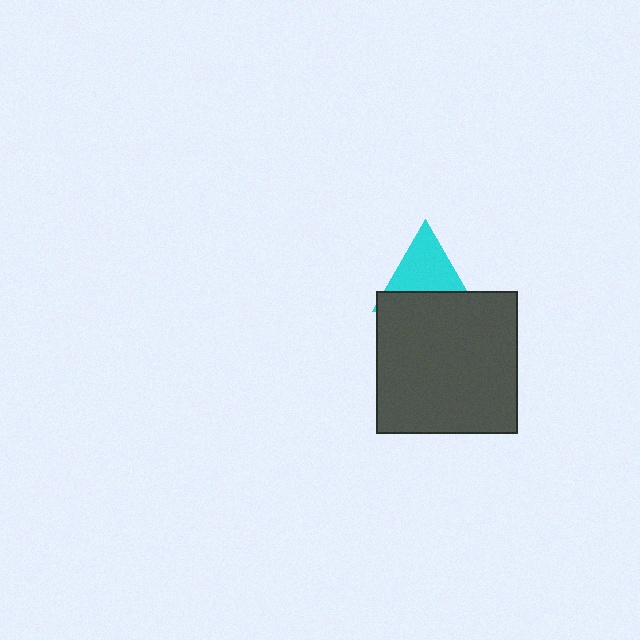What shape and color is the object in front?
The object in front is a dark gray square.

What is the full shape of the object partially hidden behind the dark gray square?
The partially hidden object is a cyan triangle.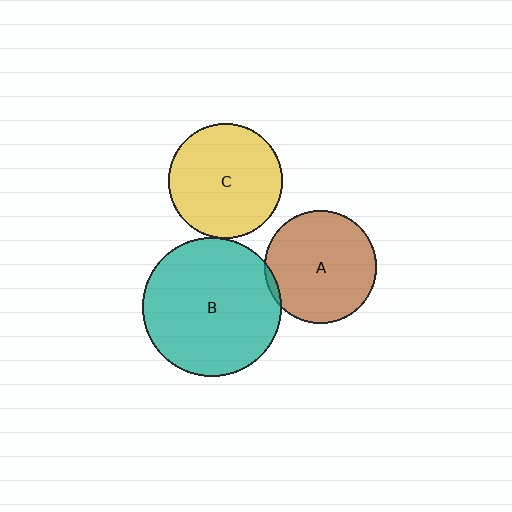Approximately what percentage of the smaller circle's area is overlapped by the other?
Approximately 5%.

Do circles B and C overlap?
Yes.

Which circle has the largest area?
Circle B (teal).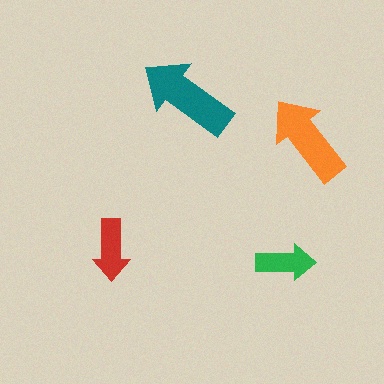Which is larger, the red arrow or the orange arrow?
The orange one.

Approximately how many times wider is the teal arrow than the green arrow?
About 1.5 times wider.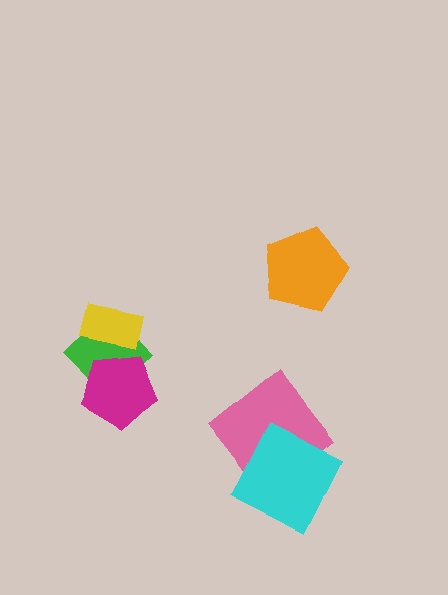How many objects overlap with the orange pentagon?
0 objects overlap with the orange pentagon.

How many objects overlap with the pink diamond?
1 object overlaps with the pink diamond.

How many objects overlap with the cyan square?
1 object overlaps with the cyan square.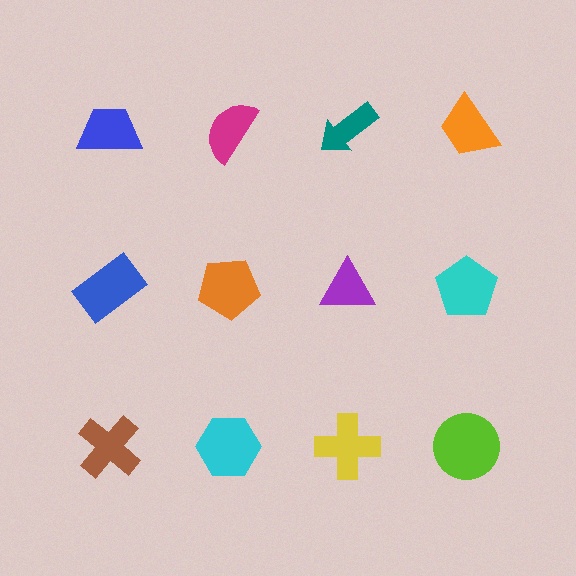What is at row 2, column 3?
A purple triangle.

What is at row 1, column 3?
A teal arrow.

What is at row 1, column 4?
An orange trapezoid.